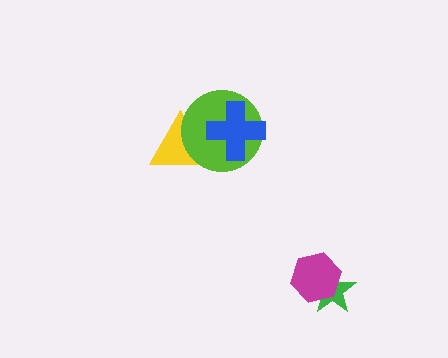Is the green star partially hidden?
Yes, it is partially covered by another shape.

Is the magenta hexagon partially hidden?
No, no other shape covers it.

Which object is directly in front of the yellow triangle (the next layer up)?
The lime circle is directly in front of the yellow triangle.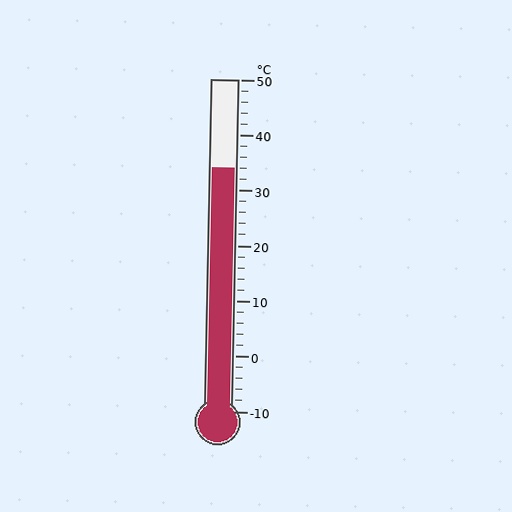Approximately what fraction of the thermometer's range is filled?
The thermometer is filled to approximately 75% of its range.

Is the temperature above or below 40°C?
The temperature is below 40°C.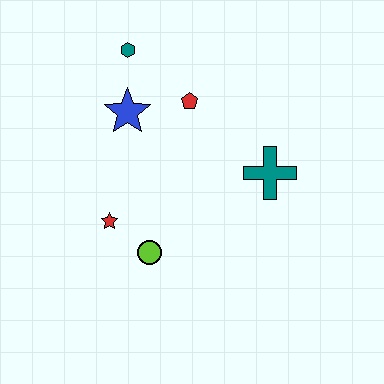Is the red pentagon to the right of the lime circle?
Yes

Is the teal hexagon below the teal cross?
No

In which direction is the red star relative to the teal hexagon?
The red star is below the teal hexagon.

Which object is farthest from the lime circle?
The teal hexagon is farthest from the lime circle.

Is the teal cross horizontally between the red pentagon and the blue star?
No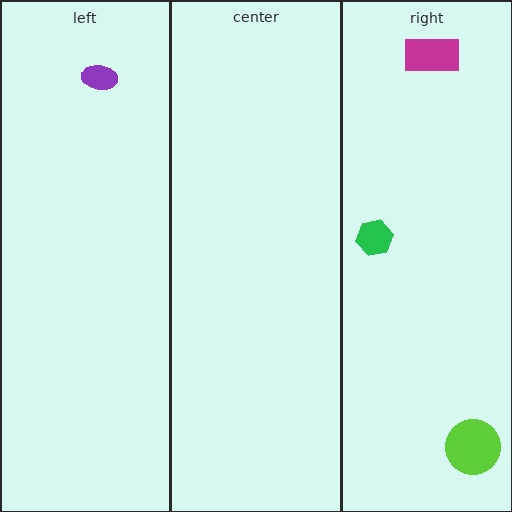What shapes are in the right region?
The magenta rectangle, the lime circle, the green hexagon.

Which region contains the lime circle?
The right region.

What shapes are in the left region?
The purple ellipse.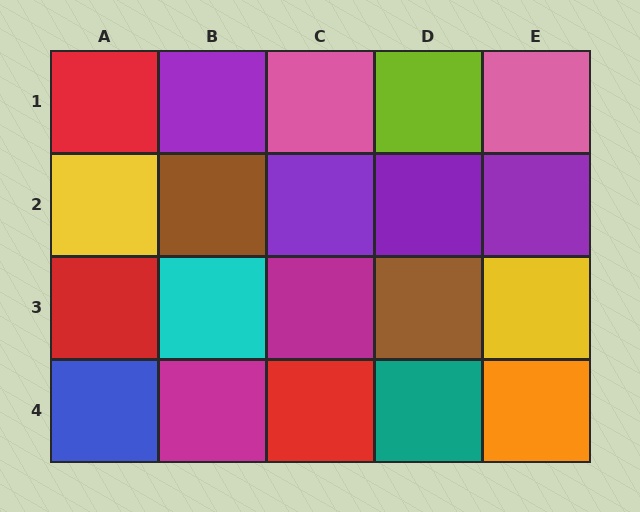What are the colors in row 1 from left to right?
Red, purple, pink, lime, pink.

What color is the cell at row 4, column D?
Teal.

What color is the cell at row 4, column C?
Red.